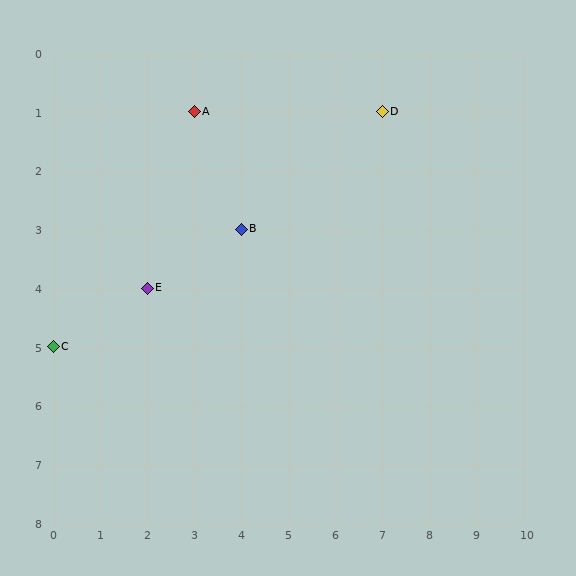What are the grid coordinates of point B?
Point B is at grid coordinates (4, 3).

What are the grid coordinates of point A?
Point A is at grid coordinates (3, 1).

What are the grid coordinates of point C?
Point C is at grid coordinates (0, 5).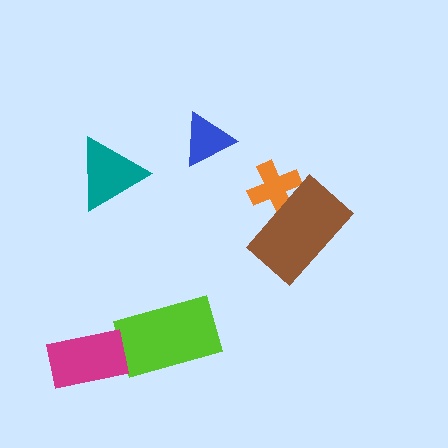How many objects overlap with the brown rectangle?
1 object overlaps with the brown rectangle.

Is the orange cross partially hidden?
Yes, it is partially covered by another shape.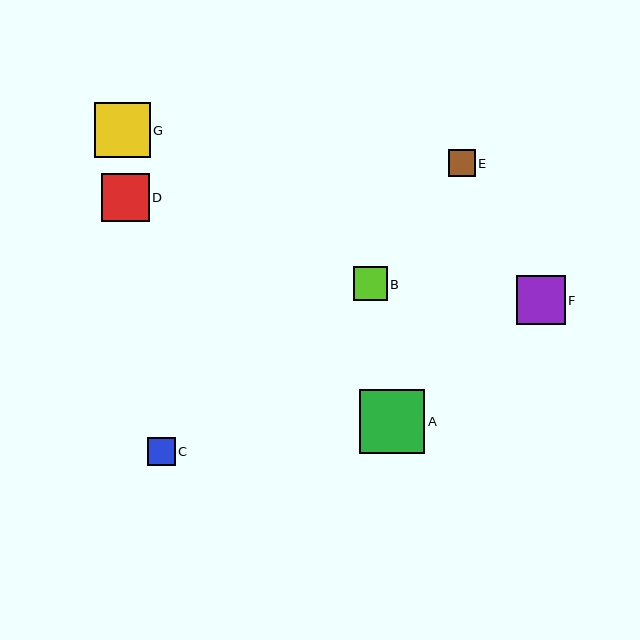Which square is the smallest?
Square E is the smallest with a size of approximately 26 pixels.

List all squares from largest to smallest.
From largest to smallest: A, G, F, D, B, C, E.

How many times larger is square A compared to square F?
Square A is approximately 1.3 times the size of square F.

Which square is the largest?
Square A is the largest with a size of approximately 65 pixels.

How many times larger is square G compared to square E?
Square G is approximately 2.1 times the size of square E.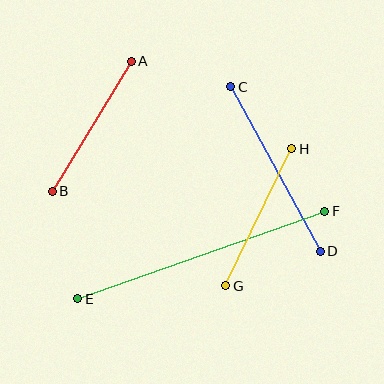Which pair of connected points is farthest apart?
Points E and F are farthest apart.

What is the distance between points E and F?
The distance is approximately 262 pixels.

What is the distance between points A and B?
The distance is approximately 152 pixels.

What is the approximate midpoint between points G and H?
The midpoint is at approximately (259, 217) pixels.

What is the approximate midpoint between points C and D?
The midpoint is at approximately (276, 169) pixels.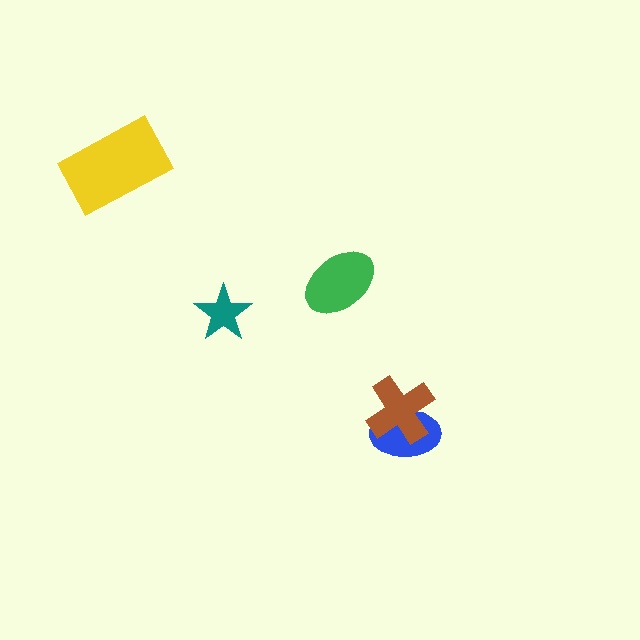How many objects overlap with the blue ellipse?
1 object overlaps with the blue ellipse.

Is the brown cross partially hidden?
No, no other shape covers it.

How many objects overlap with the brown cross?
1 object overlaps with the brown cross.